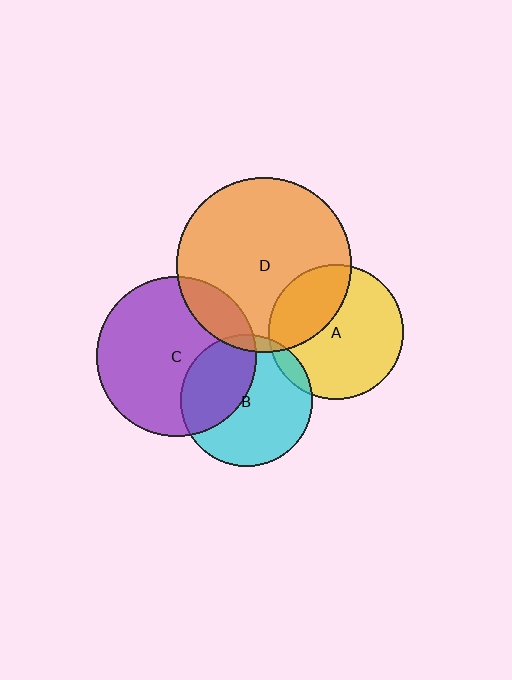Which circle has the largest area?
Circle D (orange).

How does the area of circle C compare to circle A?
Approximately 1.4 times.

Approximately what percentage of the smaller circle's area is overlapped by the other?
Approximately 30%.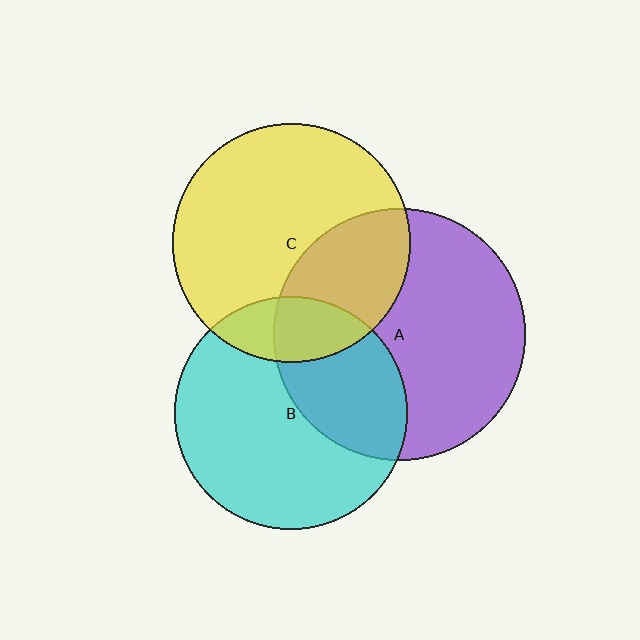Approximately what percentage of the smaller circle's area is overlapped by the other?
Approximately 35%.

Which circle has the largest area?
Circle A (purple).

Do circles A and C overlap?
Yes.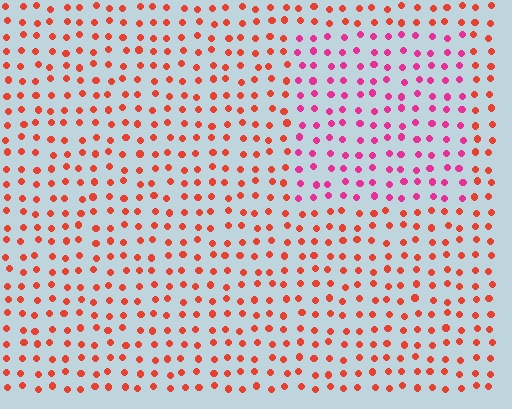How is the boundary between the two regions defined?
The boundary is defined purely by a slight shift in hue (about 40 degrees). Spacing, size, and orientation are identical on both sides.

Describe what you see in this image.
The image is filled with small red elements in a uniform arrangement. A rectangle-shaped region is visible where the elements are tinted to a slightly different hue, forming a subtle color boundary.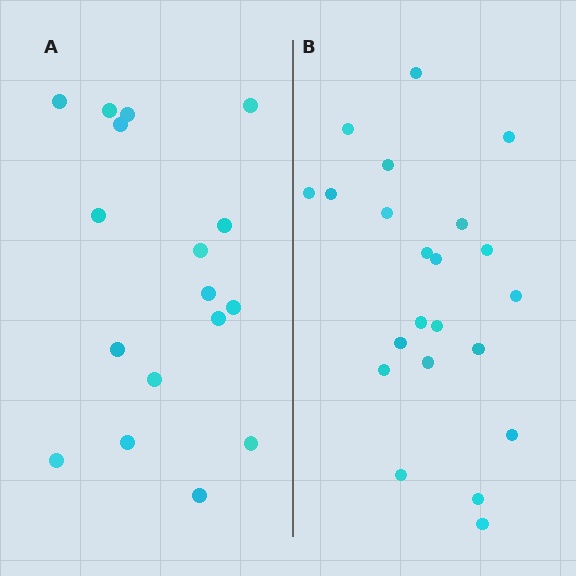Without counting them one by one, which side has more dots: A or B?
Region B (the right region) has more dots.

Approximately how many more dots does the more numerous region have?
Region B has about 5 more dots than region A.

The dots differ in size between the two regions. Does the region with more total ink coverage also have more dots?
No. Region A has more total ink coverage because its dots are larger, but region B actually contains more individual dots. Total area can be misleading — the number of items is what matters here.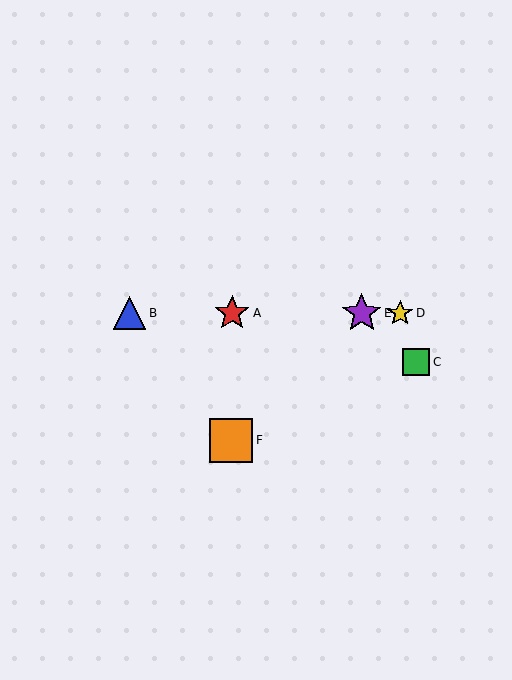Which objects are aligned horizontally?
Objects A, B, D, E are aligned horizontally.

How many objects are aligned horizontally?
4 objects (A, B, D, E) are aligned horizontally.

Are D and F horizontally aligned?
No, D is at y≈313 and F is at y≈440.